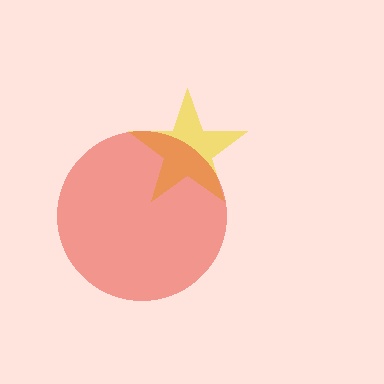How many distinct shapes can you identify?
There are 2 distinct shapes: a yellow star, a red circle.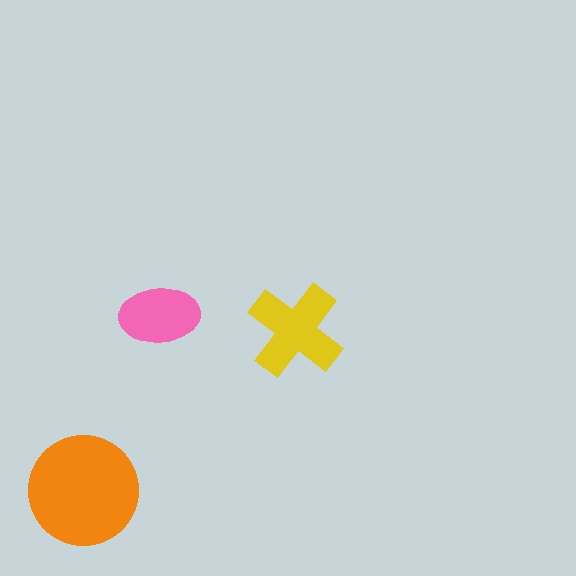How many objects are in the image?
There are 3 objects in the image.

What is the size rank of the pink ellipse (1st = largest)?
3rd.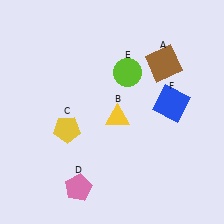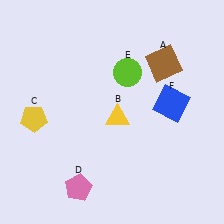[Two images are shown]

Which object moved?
The yellow pentagon (C) moved left.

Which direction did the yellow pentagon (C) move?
The yellow pentagon (C) moved left.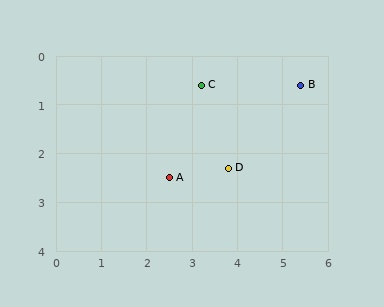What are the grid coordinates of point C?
Point C is at approximately (3.2, 0.6).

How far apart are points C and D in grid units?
Points C and D are about 1.8 grid units apart.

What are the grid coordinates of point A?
Point A is at approximately (2.5, 2.5).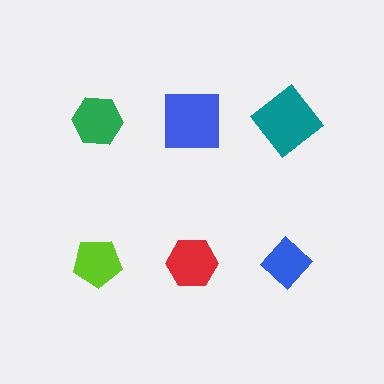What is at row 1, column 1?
A green hexagon.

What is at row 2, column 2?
A red hexagon.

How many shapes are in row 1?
3 shapes.